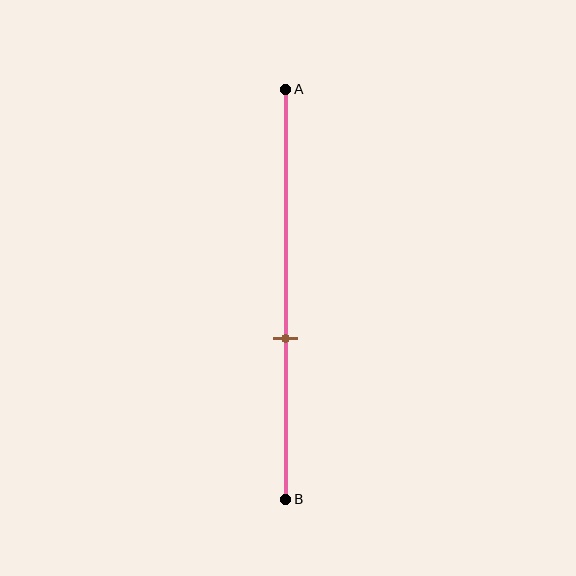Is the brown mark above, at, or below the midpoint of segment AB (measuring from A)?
The brown mark is below the midpoint of segment AB.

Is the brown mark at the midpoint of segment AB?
No, the mark is at about 60% from A, not at the 50% midpoint.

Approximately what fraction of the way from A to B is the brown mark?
The brown mark is approximately 60% of the way from A to B.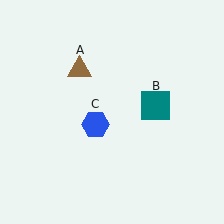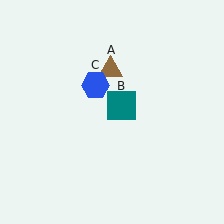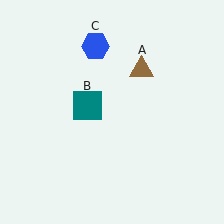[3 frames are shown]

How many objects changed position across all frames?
3 objects changed position: brown triangle (object A), teal square (object B), blue hexagon (object C).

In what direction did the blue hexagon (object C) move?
The blue hexagon (object C) moved up.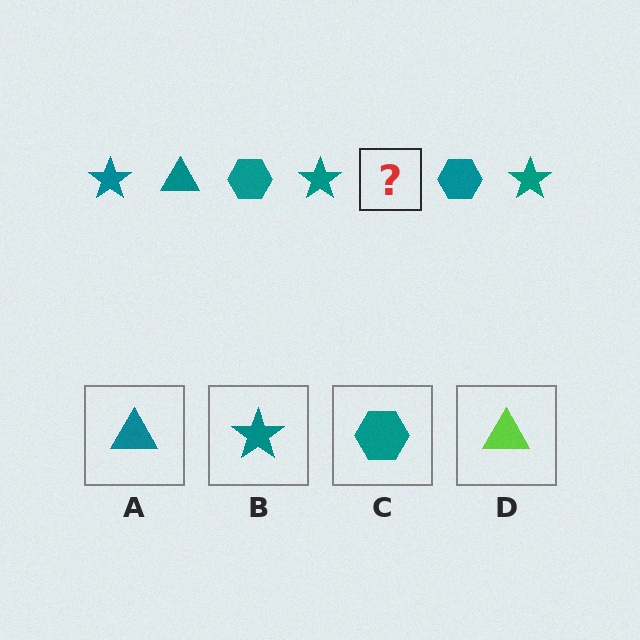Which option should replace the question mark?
Option A.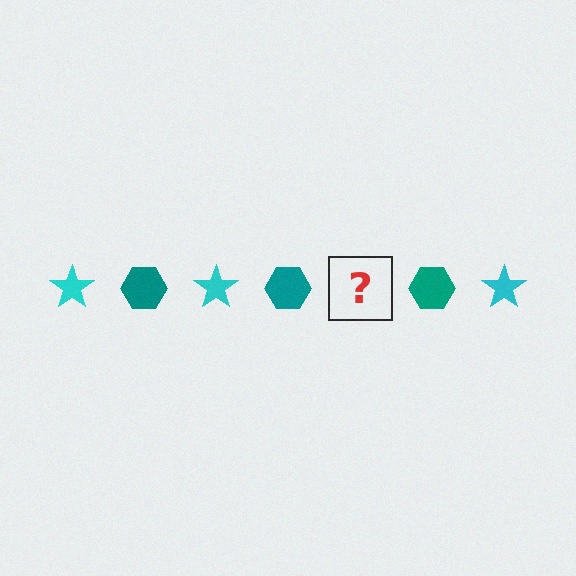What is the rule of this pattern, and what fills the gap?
The rule is that the pattern alternates between cyan star and teal hexagon. The gap should be filled with a cyan star.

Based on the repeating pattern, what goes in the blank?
The blank should be a cyan star.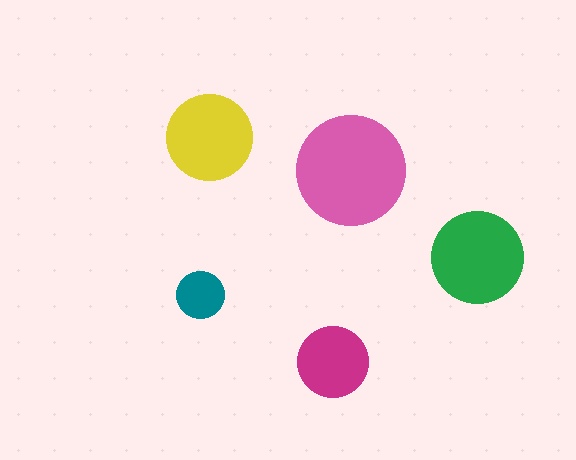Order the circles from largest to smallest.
the pink one, the green one, the yellow one, the magenta one, the teal one.